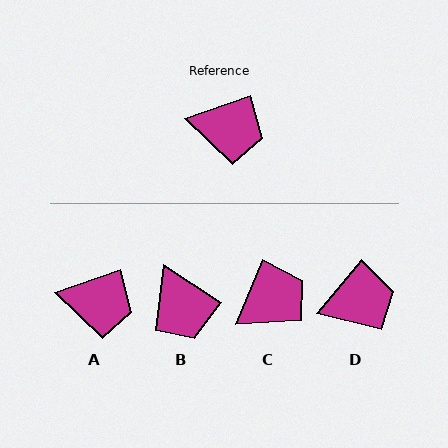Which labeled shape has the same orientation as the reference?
A.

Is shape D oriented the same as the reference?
No, it is off by about 31 degrees.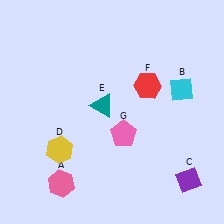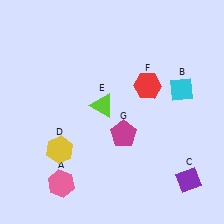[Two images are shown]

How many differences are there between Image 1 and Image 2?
There are 2 differences between the two images.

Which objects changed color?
E changed from teal to lime. G changed from pink to magenta.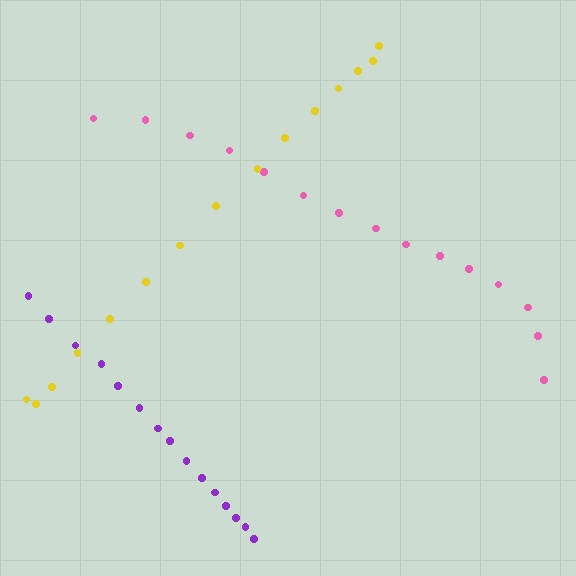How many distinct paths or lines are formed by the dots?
There are 3 distinct paths.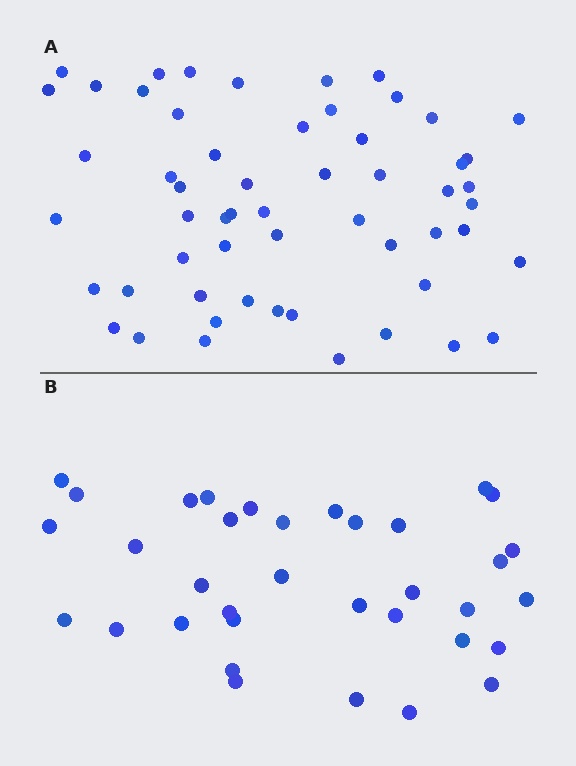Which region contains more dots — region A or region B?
Region A (the top region) has more dots.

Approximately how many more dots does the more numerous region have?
Region A has approximately 20 more dots than region B.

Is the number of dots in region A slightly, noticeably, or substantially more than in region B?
Region A has substantially more. The ratio is roughly 1.6 to 1.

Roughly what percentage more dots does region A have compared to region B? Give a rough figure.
About 60% more.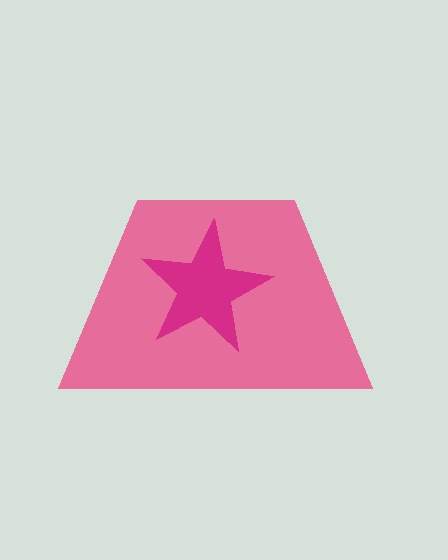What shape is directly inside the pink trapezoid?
The magenta star.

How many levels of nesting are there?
2.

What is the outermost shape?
The pink trapezoid.